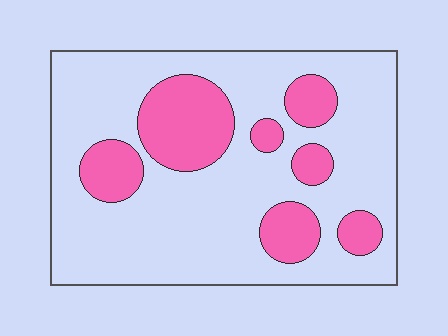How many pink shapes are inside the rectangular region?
7.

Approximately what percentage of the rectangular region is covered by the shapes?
Approximately 25%.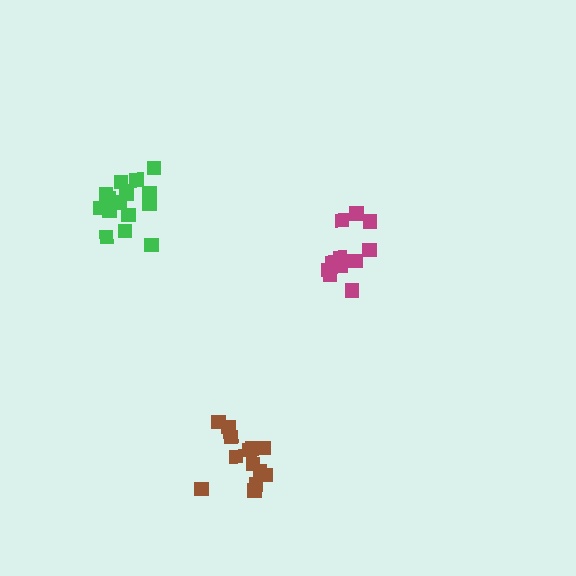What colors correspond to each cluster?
The clusters are colored: green, magenta, brown.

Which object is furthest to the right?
The magenta cluster is rightmost.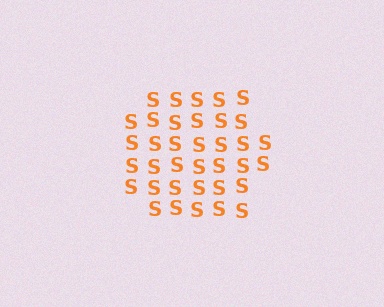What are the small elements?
The small elements are letter S's.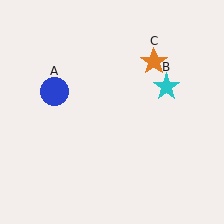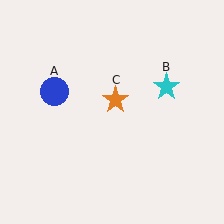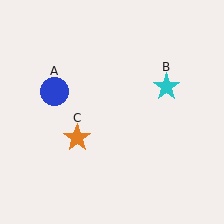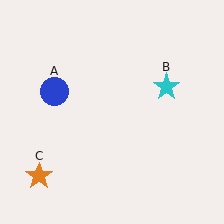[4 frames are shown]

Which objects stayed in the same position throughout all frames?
Blue circle (object A) and cyan star (object B) remained stationary.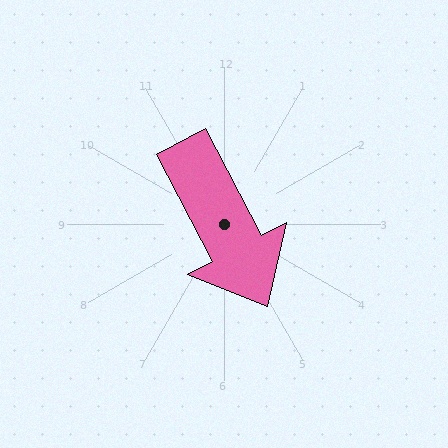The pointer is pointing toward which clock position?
Roughly 5 o'clock.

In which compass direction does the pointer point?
Southeast.